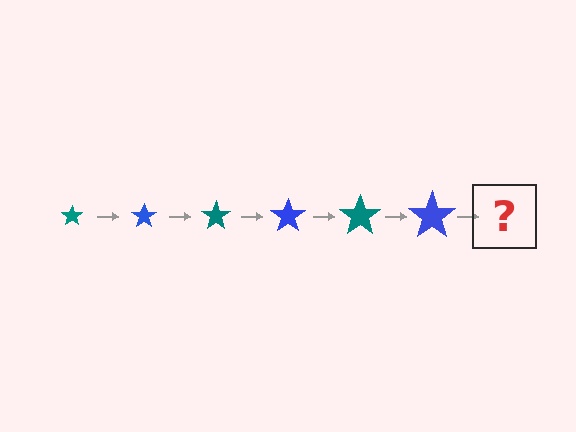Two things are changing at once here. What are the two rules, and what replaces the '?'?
The two rules are that the star grows larger each step and the color cycles through teal and blue. The '?' should be a teal star, larger than the previous one.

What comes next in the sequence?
The next element should be a teal star, larger than the previous one.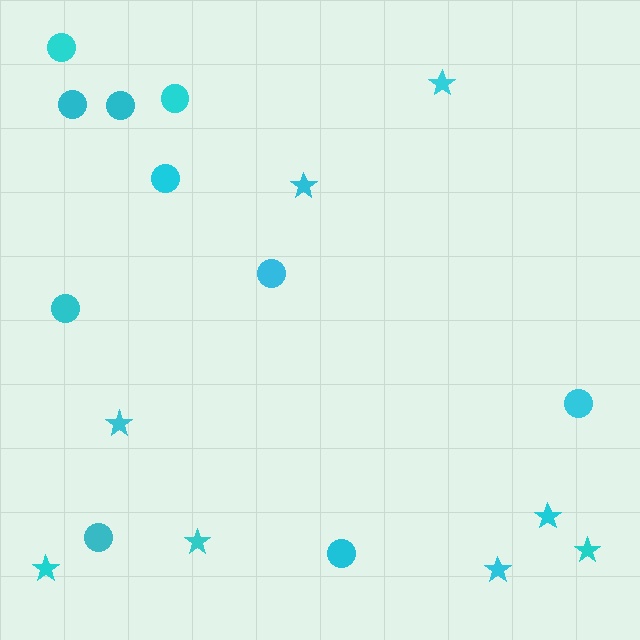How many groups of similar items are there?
There are 2 groups: one group of stars (8) and one group of circles (10).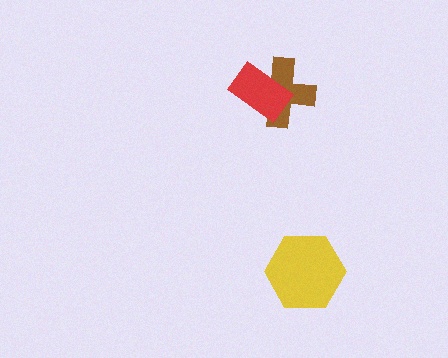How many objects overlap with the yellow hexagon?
0 objects overlap with the yellow hexagon.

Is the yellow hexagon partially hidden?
No, no other shape covers it.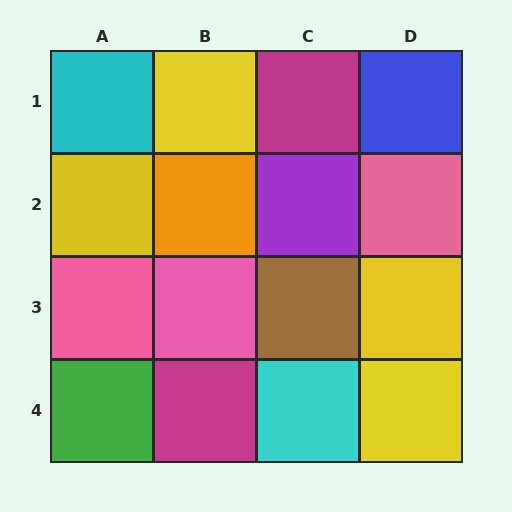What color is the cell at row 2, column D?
Pink.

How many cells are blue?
1 cell is blue.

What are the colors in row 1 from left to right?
Cyan, yellow, magenta, blue.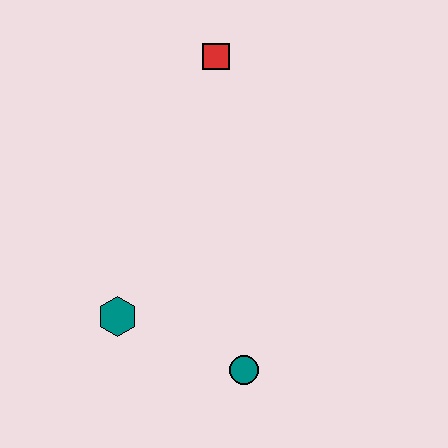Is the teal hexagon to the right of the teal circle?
No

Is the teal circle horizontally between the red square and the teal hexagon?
No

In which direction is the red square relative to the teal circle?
The red square is above the teal circle.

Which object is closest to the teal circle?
The teal hexagon is closest to the teal circle.